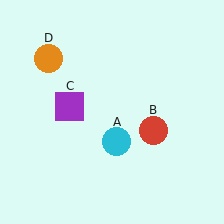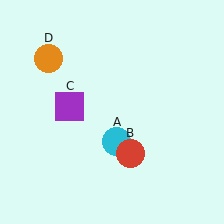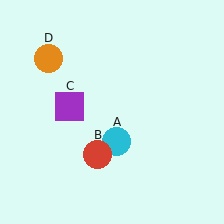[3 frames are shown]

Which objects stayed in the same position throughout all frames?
Cyan circle (object A) and purple square (object C) and orange circle (object D) remained stationary.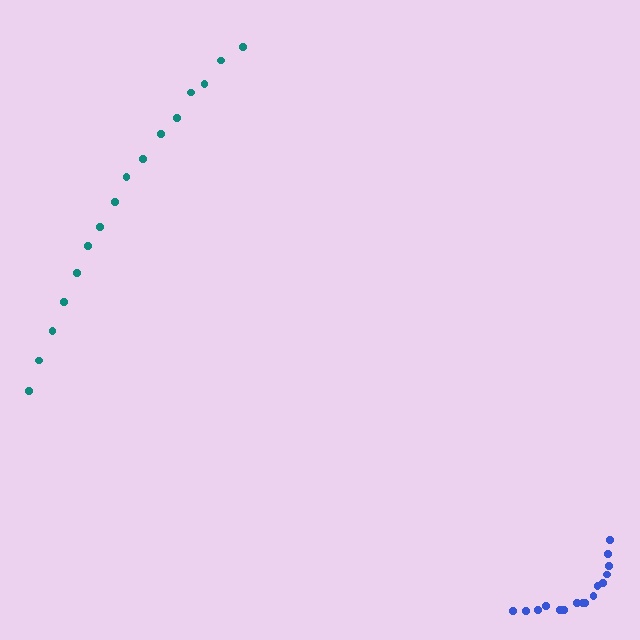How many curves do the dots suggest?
There are 2 distinct paths.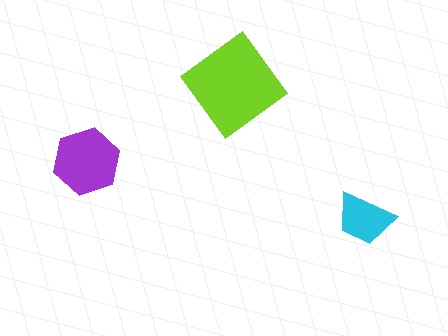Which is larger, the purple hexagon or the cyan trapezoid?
The purple hexagon.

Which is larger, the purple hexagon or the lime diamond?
The lime diamond.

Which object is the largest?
The lime diamond.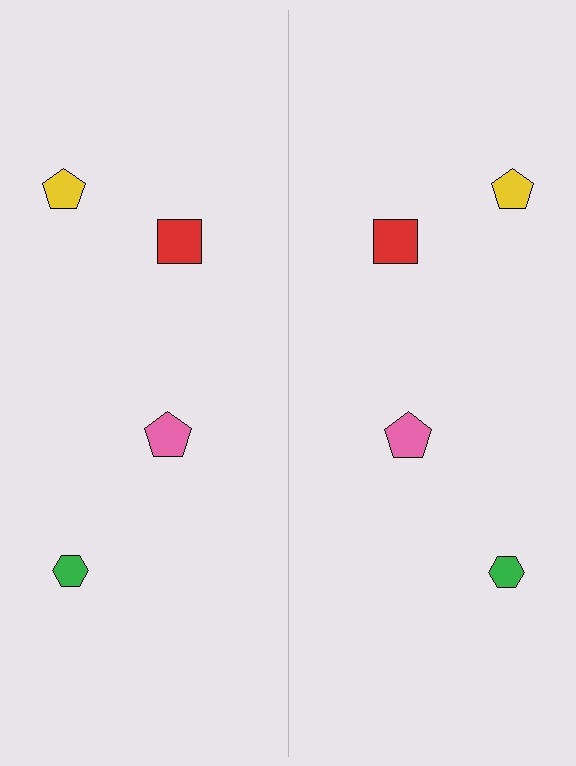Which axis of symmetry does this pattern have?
The pattern has a vertical axis of symmetry running through the center of the image.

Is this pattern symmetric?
Yes, this pattern has bilateral (reflection) symmetry.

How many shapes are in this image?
There are 8 shapes in this image.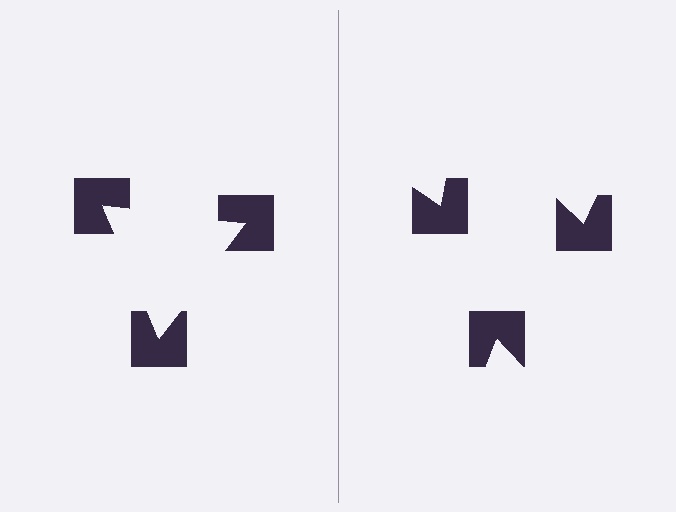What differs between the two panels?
The notched squares are positioned identically on both sides; only the wedge orientations differ. On the left they align to a triangle; on the right they are misaligned.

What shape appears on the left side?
An illusory triangle.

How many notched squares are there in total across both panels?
6 — 3 on each side.